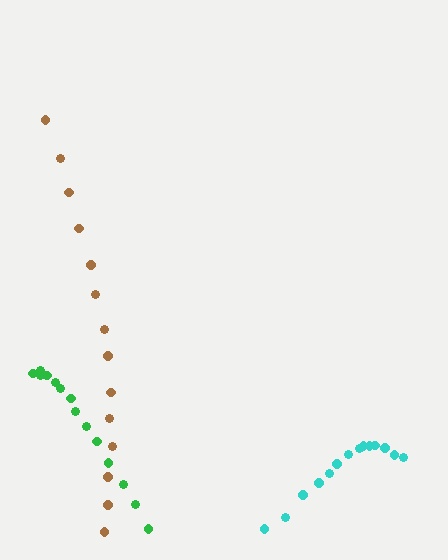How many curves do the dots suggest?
There are 3 distinct paths.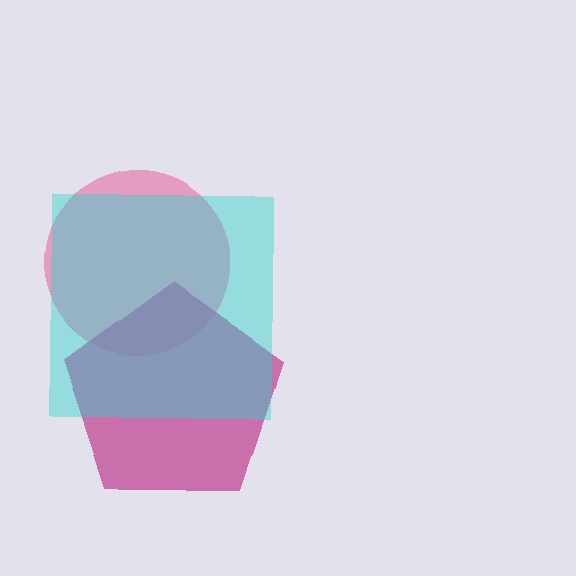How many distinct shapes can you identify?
There are 3 distinct shapes: a pink circle, a magenta pentagon, a cyan square.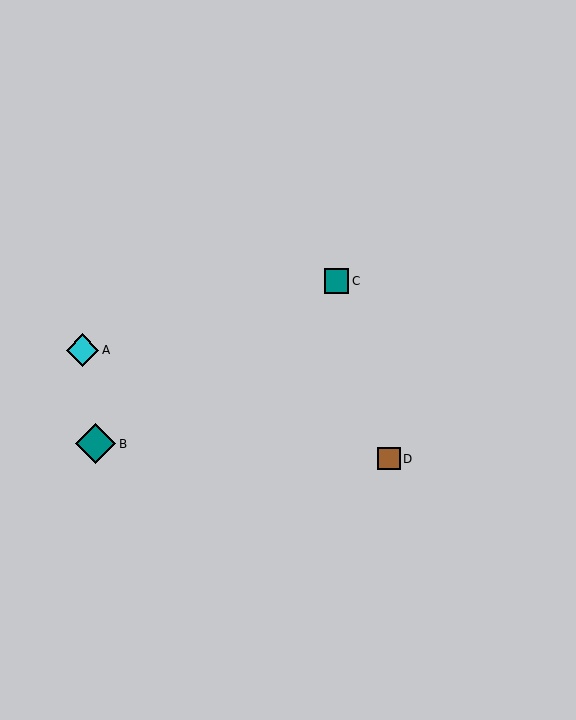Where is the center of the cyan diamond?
The center of the cyan diamond is at (82, 350).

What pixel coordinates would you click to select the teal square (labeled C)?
Click at (337, 281) to select the teal square C.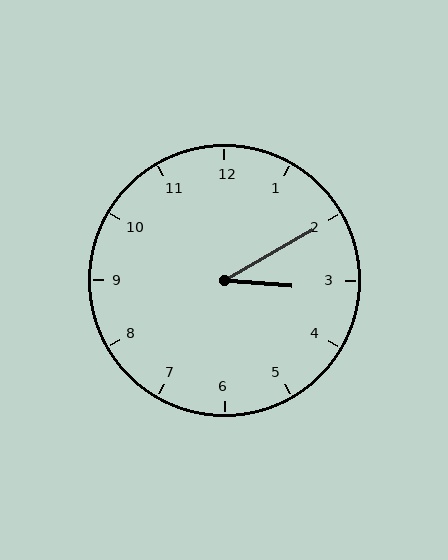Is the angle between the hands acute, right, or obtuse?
It is acute.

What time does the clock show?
3:10.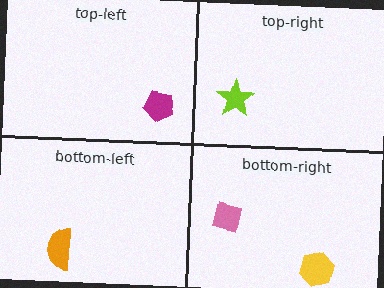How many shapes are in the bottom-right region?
2.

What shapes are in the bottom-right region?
The pink square, the yellow hexagon.